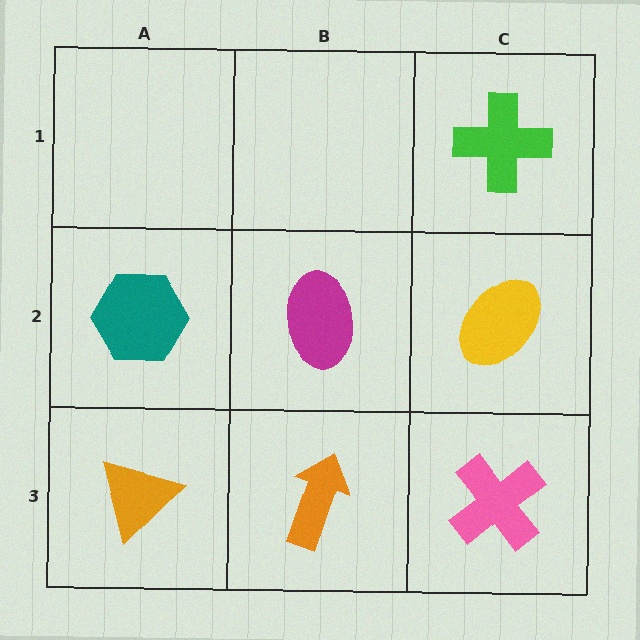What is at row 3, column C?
A pink cross.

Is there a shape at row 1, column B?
No, that cell is empty.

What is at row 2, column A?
A teal hexagon.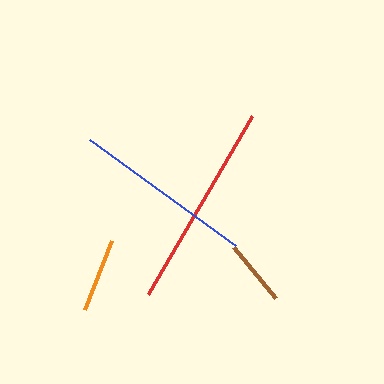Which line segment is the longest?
The red line is the longest at approximately 206 pixels.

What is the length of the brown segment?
The brown segment is approximately 66 pixels long.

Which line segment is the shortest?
The brown line is the shortest at approximately 66 pixels.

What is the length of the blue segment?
The blue segment is approximately 180 pixels long.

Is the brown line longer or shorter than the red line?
The red line is longer than the brown line.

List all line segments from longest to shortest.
From longest to shortest: red, blue, orange, brown.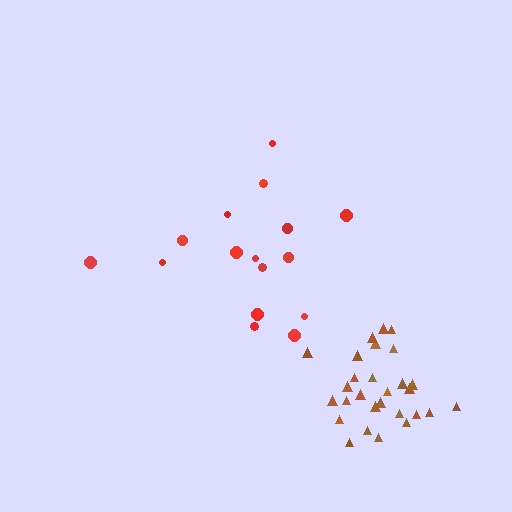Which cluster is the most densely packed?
Brown.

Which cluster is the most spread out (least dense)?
Red.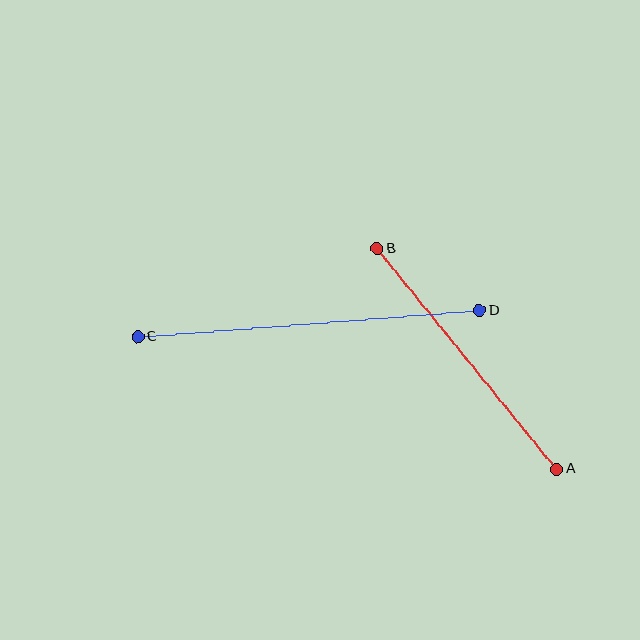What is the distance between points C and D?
The distance is approximately 342 pixels.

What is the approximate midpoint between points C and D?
The midpoint is at approximately (309, 324) pixels.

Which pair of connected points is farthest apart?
Points C and D are farthest apart.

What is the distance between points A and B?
The distance is approximately 284 pixels.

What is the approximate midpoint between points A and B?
The midpoint is at approximately (467, 359) pixels.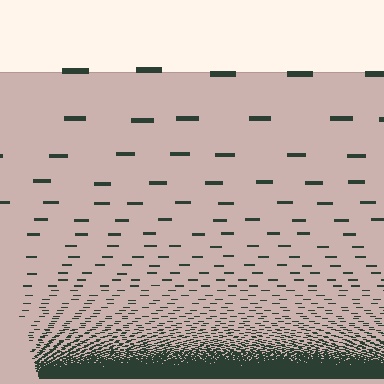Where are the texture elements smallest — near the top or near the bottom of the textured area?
Near the bottom.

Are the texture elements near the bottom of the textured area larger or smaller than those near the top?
Smaller. The gradient is inverted — elements near the bottom are smaller and denser.